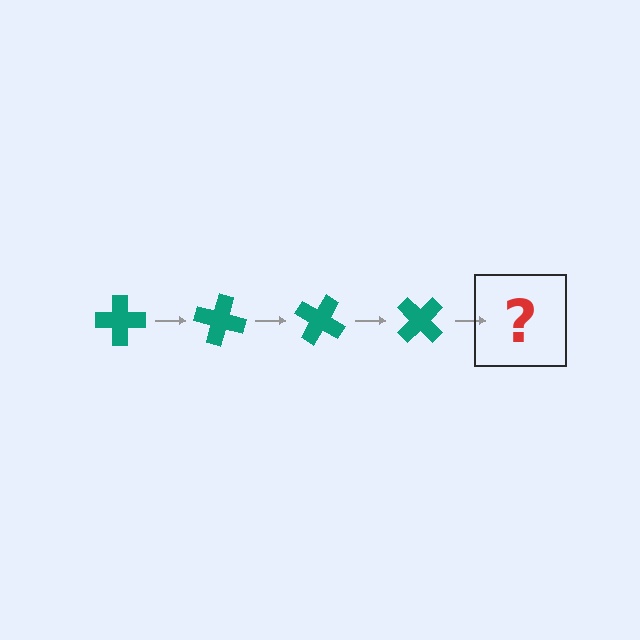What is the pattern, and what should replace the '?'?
The pattern is that the cross rotates 15 degrees each step. The '?' should be a teal cross rotated 60 degrees.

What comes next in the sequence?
The next element should be a teal cross rotated 60 degrees.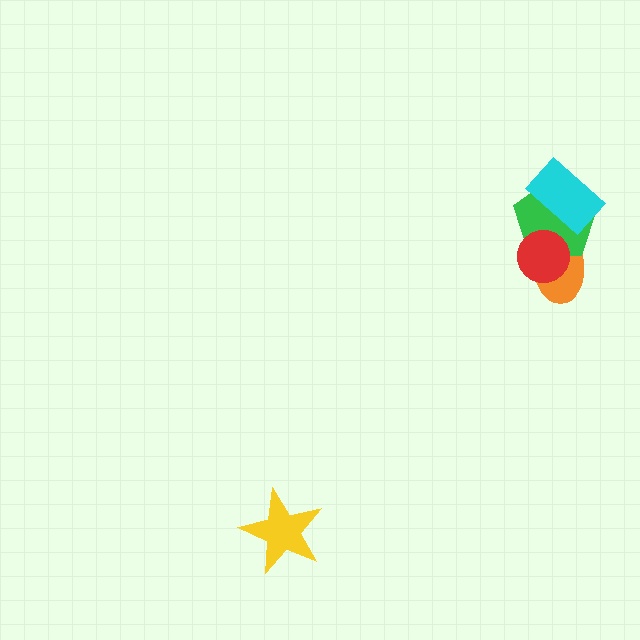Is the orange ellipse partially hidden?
Yes, it is partially covered by another shape.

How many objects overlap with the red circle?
2 objects overlap with the red circle.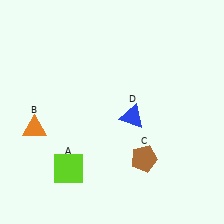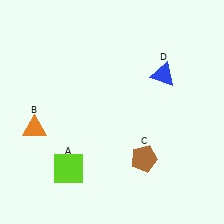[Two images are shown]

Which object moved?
The blue triangle (D) moved up.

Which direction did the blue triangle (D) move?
The blue triangle (D) moved up.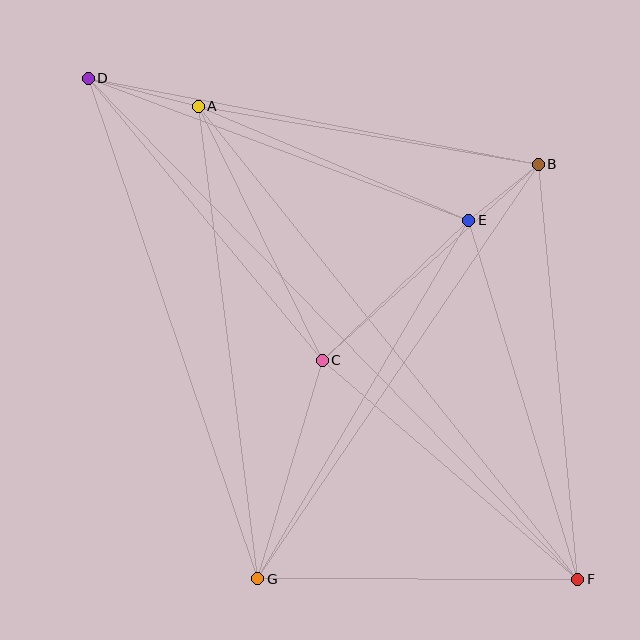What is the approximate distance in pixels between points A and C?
The distance between A and C is approximately 283 pixels.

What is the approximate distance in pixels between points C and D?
The distance between C and D is approximately 367 pixels.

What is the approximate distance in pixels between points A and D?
The distance between A and D is approximately 114 pixels.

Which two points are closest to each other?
Points B and E are closest to each other.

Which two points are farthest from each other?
Points D and F are farthest from each other.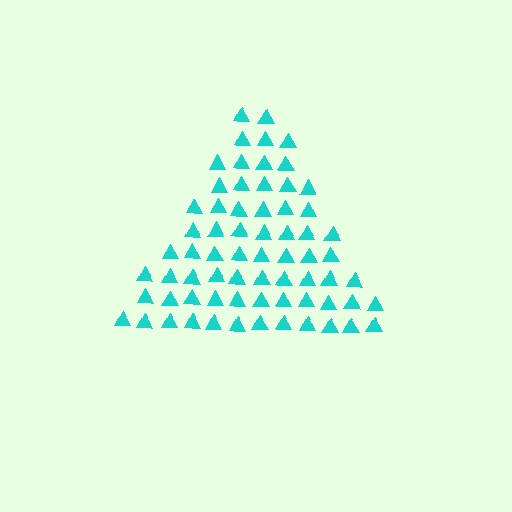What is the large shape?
The large shape is a triangle.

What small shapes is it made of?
It is made of small triangles.